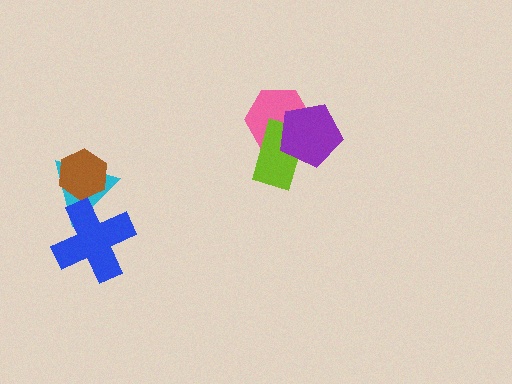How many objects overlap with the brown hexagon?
1 object overlaps with the brown hexagon.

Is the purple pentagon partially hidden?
No, no other shape covers it.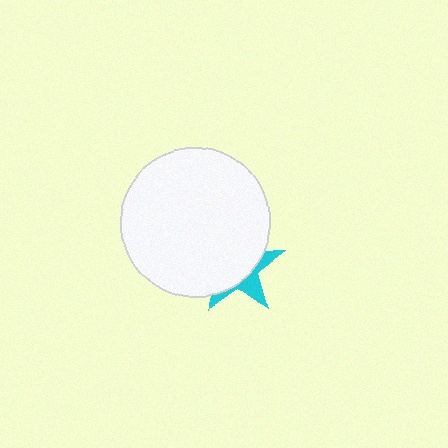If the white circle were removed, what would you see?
You would see the complete cyan star.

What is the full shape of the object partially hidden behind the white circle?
The partially hidden object is a cyan star.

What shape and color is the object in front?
The object in front is a white circle.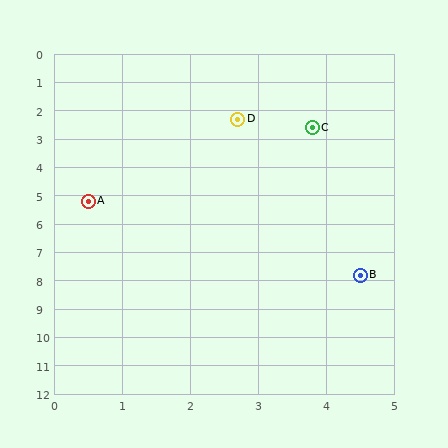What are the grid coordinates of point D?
Point D is at approximately (2.7, 2.3).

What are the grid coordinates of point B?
Point B is at approximately (4.5, 7.8).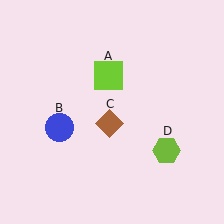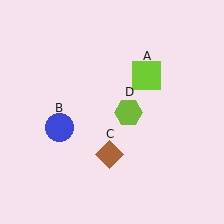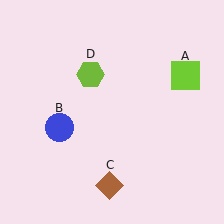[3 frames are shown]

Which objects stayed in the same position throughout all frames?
Blue circle (object B) remained stationary.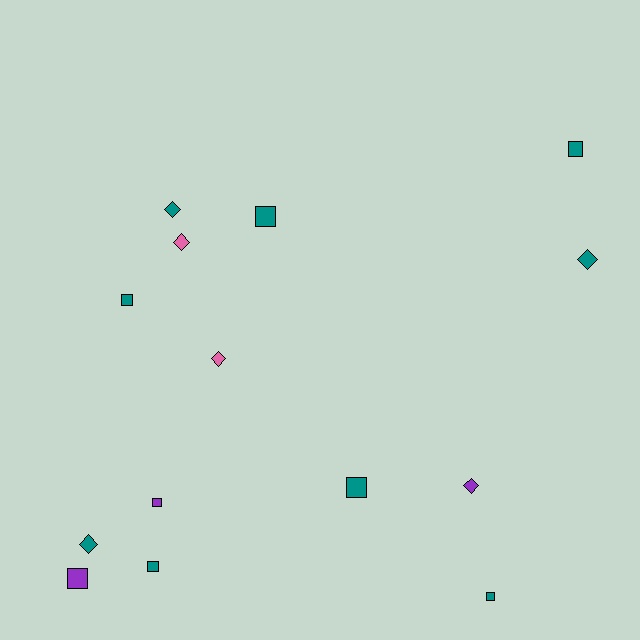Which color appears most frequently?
Teal, with 9 objects.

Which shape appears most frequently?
Square, with 8 objects.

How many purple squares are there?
There are 2 purple squares.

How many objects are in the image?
There are 14 objects.